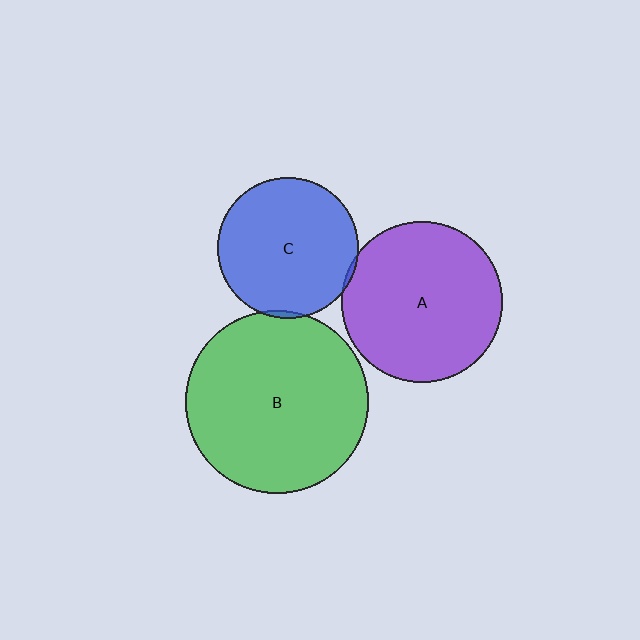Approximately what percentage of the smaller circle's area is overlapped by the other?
Approximately 5%.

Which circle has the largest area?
Circle B (green).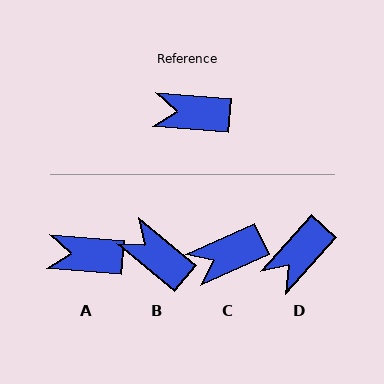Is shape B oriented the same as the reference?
No, it is off by about 35 degrees.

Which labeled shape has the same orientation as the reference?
A.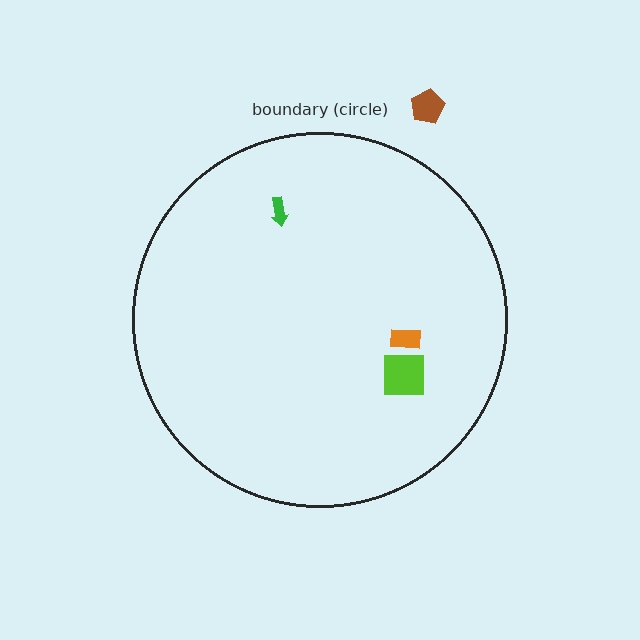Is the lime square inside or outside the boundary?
Inside.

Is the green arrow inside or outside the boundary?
Inside.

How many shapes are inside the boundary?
3 inside, 1 outside.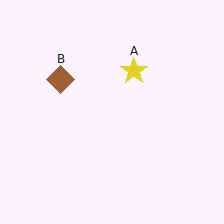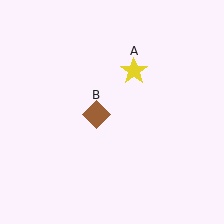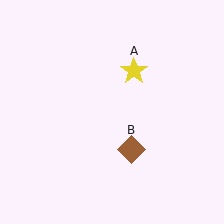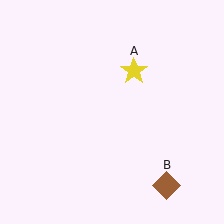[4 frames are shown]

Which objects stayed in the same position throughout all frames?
Yellow star (object A) remained stationary.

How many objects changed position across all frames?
1 object changed position: brown diamond (object B).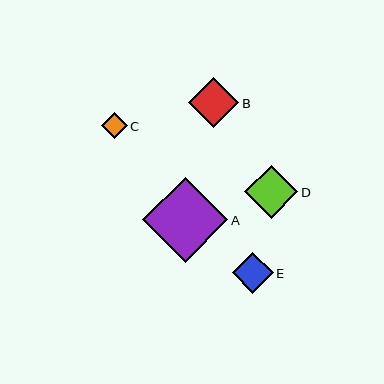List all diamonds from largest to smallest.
From largest to smallest: A, D, B, E, C.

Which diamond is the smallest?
Diamond C is the smallest with a size of approximately 26 pixels.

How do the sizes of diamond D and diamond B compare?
Diamond D and diamond B are approximately the same size.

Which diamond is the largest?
Diamond A is the largest with a size of approximately 85 pixels.